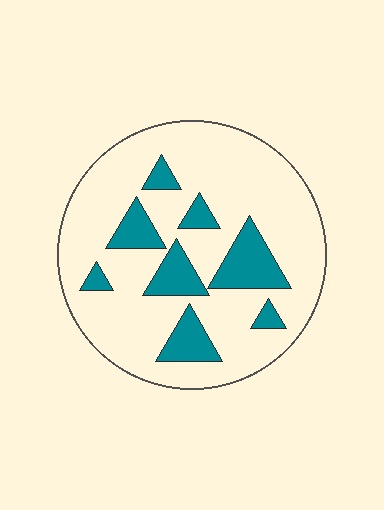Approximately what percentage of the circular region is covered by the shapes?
Approximately 20%.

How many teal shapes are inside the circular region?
8.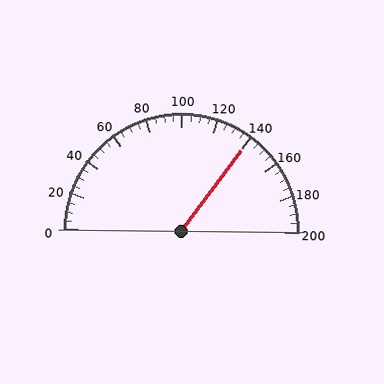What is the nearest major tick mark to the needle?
The nearest major tick mark is 140.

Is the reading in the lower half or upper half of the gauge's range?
The reading is in the upper half of the range (0 to 200).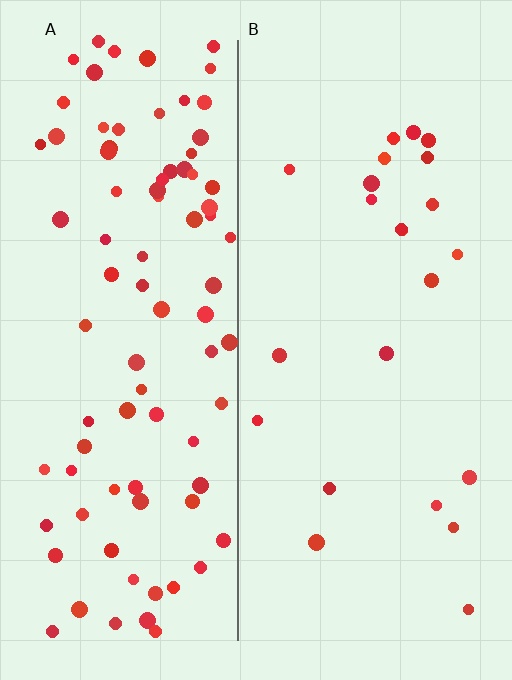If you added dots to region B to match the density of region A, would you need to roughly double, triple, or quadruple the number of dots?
Approximately quadruple.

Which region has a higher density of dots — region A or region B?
A (the left).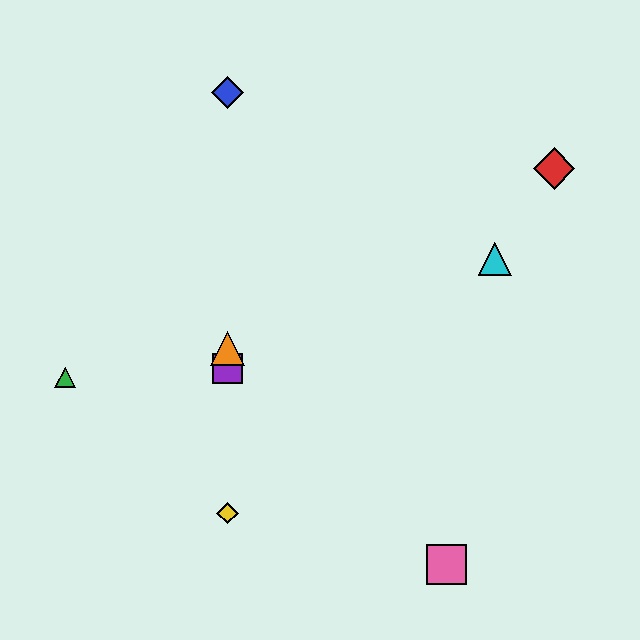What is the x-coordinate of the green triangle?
The green triangle is at x≈65.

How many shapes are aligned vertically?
4 shapes (the blue diamond, the yellow diamond, the purple square, the orange triangle) are aligned vertically.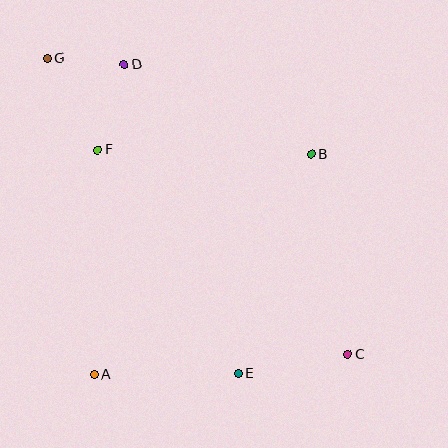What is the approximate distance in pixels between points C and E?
The distance between C and E is approximately 111 pixels.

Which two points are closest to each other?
Points D and G are closest to each other.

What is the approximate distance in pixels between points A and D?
The distance between A and D is approximately 311 pixels.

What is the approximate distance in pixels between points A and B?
The distance between A and B is approximately 309 pixels.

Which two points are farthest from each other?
Points C and G are farthest from each other.